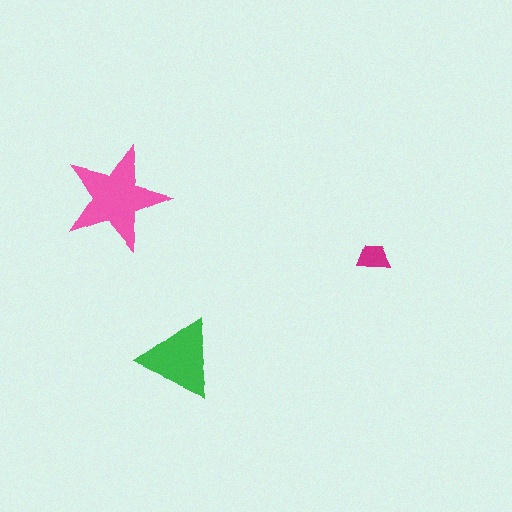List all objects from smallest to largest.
The magenta trapezoid, the green triangle, the pink star.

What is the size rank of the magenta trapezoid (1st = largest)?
3rd.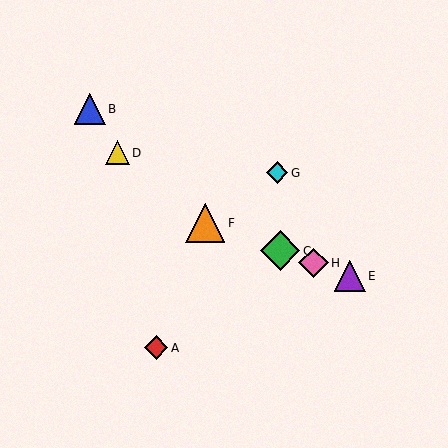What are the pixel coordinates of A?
Object A is at (156, 348).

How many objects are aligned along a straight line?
4 objects (C, E, F, H) are aligned along a straight line.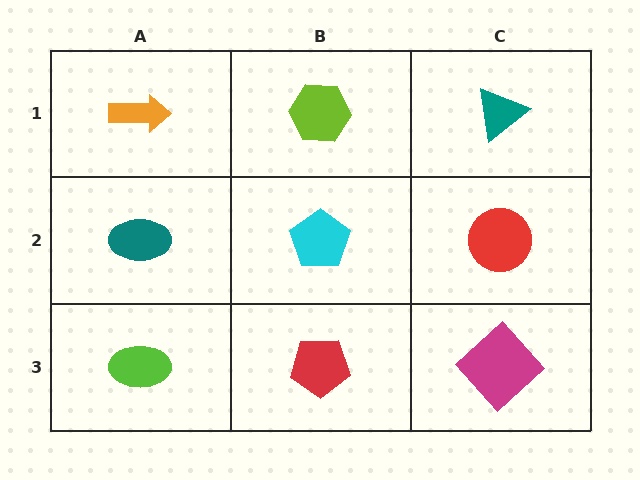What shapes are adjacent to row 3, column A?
A teal ellipse (row 2, column A), a red pentagon (row 3, column B).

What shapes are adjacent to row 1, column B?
A cyan pentagon (row 2, column B), an orange arrow (row 1, column A), a teal triangle (row 1, column C).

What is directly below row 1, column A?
A teal ellipse.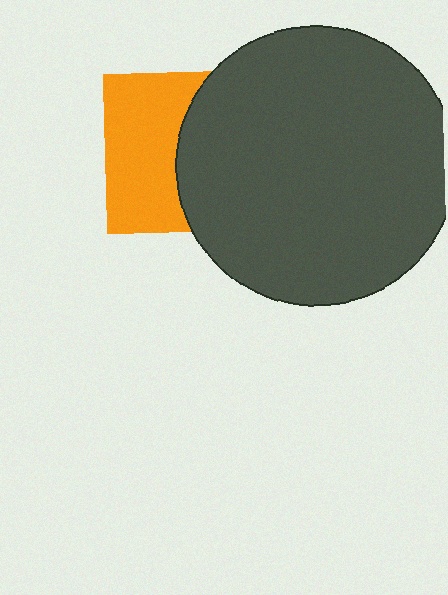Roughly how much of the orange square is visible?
About half of it is visible (roughly 49%).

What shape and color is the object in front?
The object in front is a dark gray circle.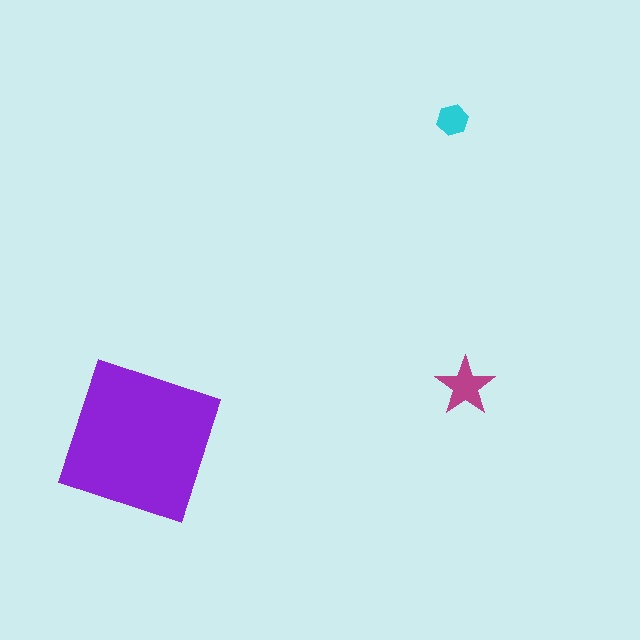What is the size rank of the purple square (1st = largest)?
1st.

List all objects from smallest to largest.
The cyan hexagon, the magenta star, the purple square.